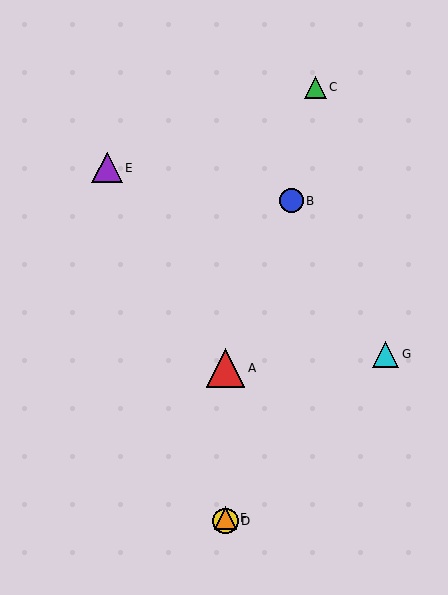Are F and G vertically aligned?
No, F is at x≈225 and G is at x≈386.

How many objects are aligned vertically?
3 objects (A, D, F) are aligned vertically.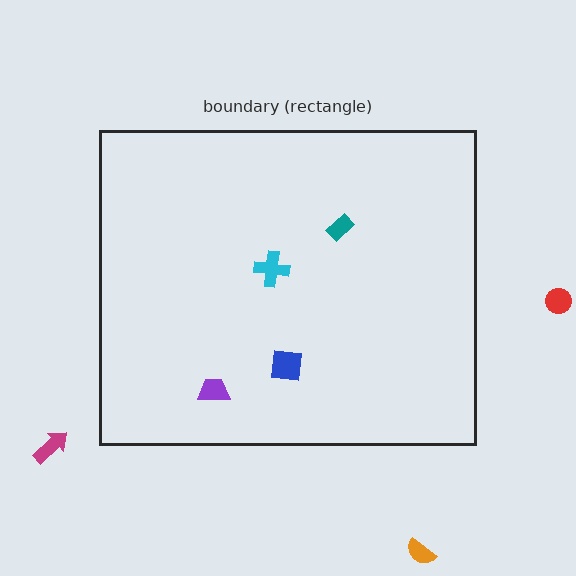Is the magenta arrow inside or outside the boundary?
Outside.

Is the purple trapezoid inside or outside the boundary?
Inside.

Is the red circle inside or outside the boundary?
Outside.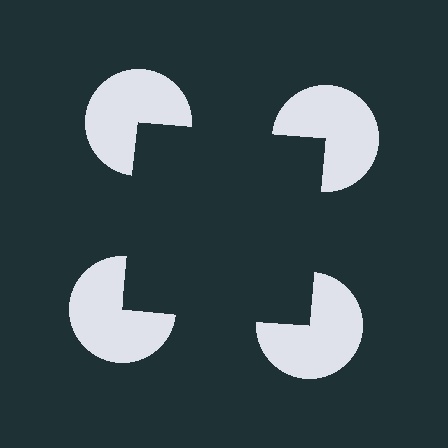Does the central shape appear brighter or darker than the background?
It typically appears slightly darker than the background, even though no actual brightness change is drawn.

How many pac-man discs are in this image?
There are 4 — one at each vertex of the illusory square.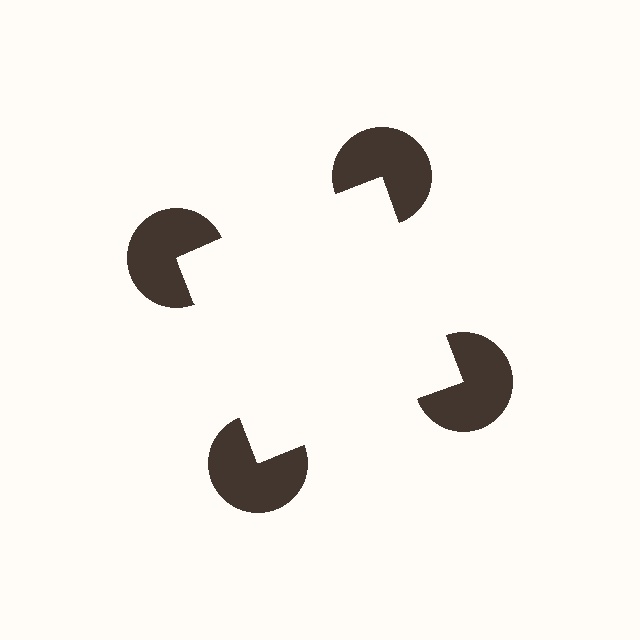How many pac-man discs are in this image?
There are 4 — one at each vertex of the illusory square.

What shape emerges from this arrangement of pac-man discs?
An illusory square — its edges are inferred from the aligned wedge cuts in the pac-man discs, not physically drawn.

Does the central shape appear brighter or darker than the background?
It typically appears slightly brighter than the background, even though no actual brightness change is drawn.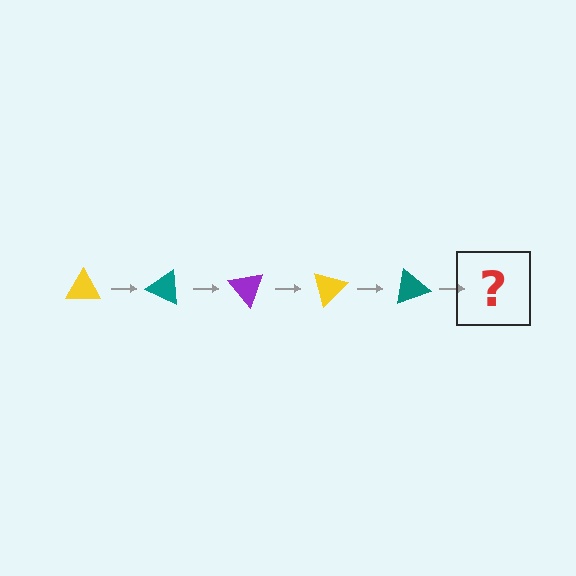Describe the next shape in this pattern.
It should be a purple triangle, rotated 125 degrees from the start.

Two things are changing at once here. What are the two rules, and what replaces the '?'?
The two rules are that it rotates 25 degrees each step and the color cycles through yellow, teal, and purple. The '?' should be a purple triangle, rotated 125 degrees from the start.